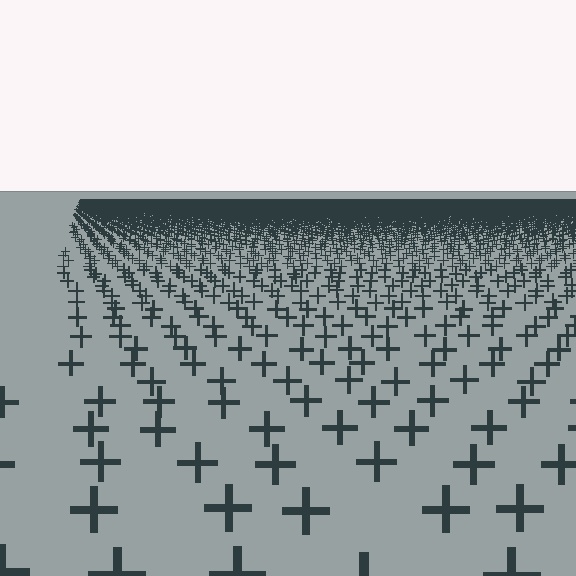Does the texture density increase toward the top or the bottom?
Density increases toward the top.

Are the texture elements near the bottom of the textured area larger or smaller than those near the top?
Larger. Near the bottom, elements are closer to the viewer and appear at a bigger on-screen size.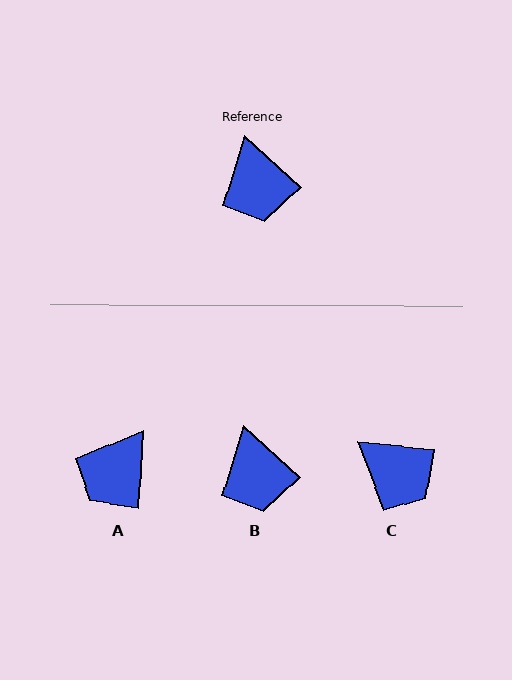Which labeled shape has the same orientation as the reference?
B.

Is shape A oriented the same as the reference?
No, it is off by about 51 degrees.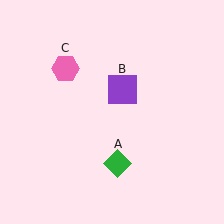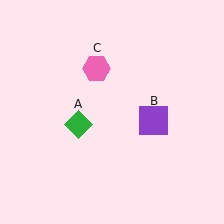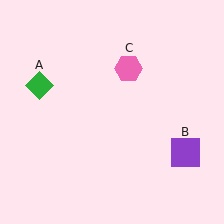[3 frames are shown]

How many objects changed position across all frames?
3 objects changed position: green diamond (object A), purple square (object B), pink hexagon (object C).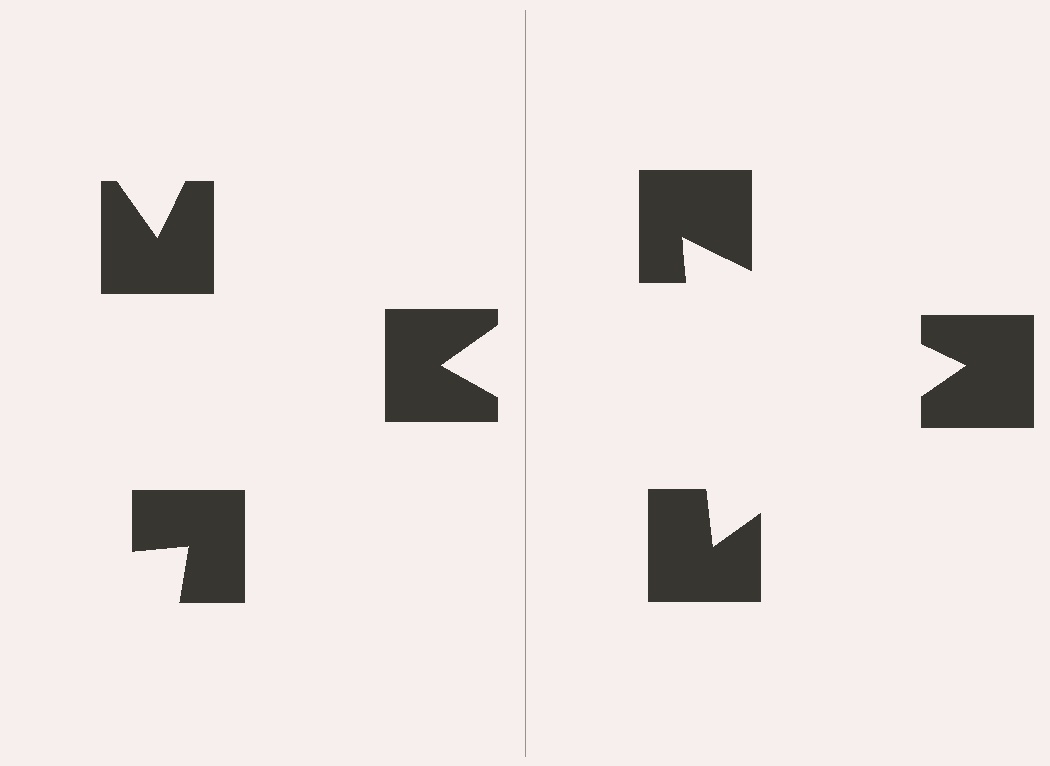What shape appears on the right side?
An illusory triangle.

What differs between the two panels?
The notched squares are positioned identically on both sides; only the wedge orientations differ. On the right they align to a triangle; on the left they are misaligned.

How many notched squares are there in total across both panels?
6 — 3 on each side.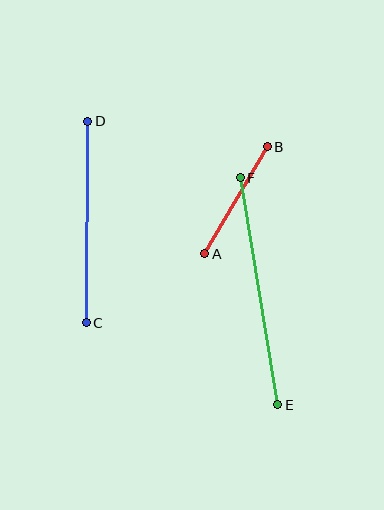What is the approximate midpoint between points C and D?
The midpoint is at approximately (87, 222) pixels.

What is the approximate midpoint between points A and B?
The midpoint is at approximately (236, 200) pixels.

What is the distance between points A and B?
The distance is approximately 124 pixels.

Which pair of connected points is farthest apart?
Points E and F are farthest apart.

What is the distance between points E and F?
The distance is approximately 230 pixels.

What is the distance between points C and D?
The distance is approximately 202 pixels.